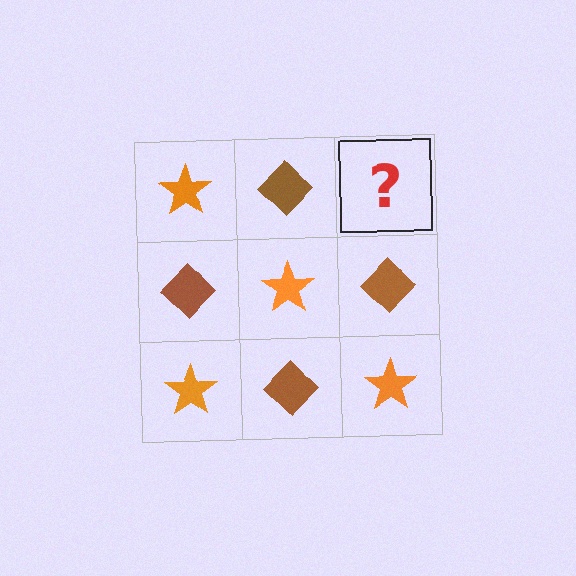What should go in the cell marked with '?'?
The missing cell should contain an orange star.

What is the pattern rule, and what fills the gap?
The rule is that it alternates orange star and brown diamond in a checkerboard pattern. The gap should be filled with an orange star.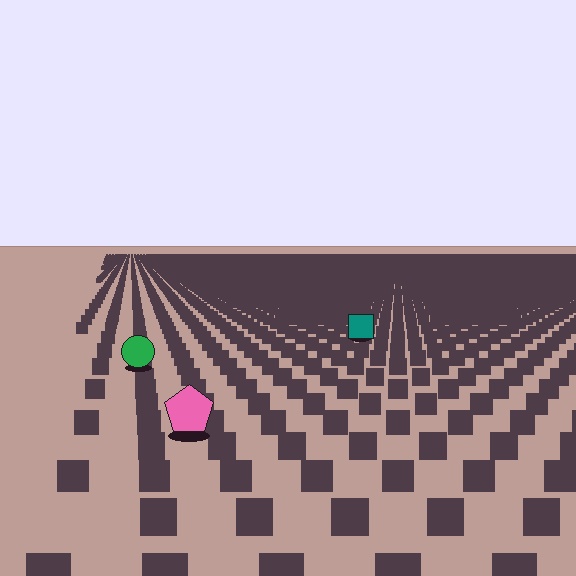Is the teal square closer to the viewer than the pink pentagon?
No. The pink pentagon is closer — you can tell from the texture gradient: the ground texture is coarser near it.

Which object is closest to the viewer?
The pink pentagon is closest. The texture marks near it are larger and more spread out.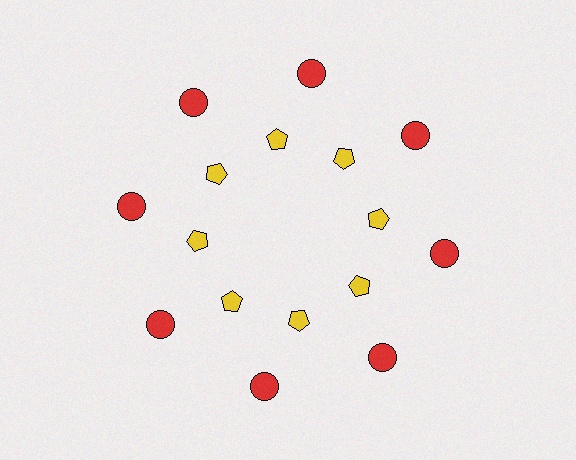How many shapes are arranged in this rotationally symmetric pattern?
There are 16 shapes, arranged in 8 groups of 2.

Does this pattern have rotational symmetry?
Yes, this pattern has 8-fold rotational symmetry. It looks the same after rotating 45 degrees around the center.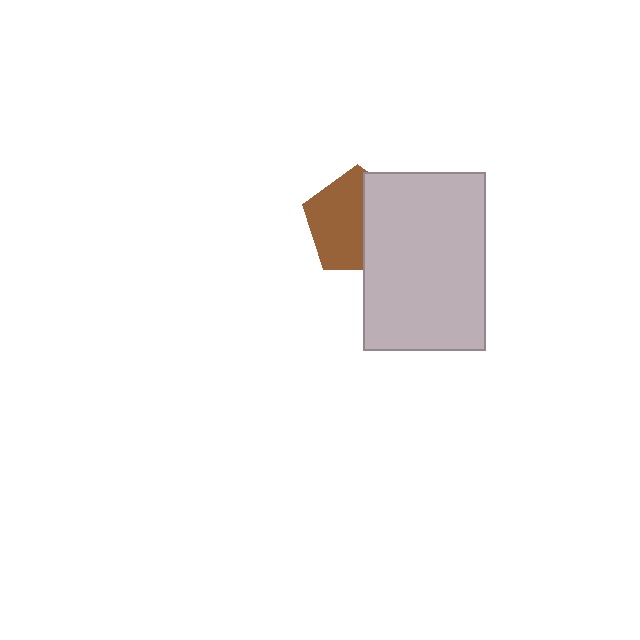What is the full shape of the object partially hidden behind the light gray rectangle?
The partially hidden object is a brown pentagon.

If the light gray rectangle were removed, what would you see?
You would see the complete brown pentagon.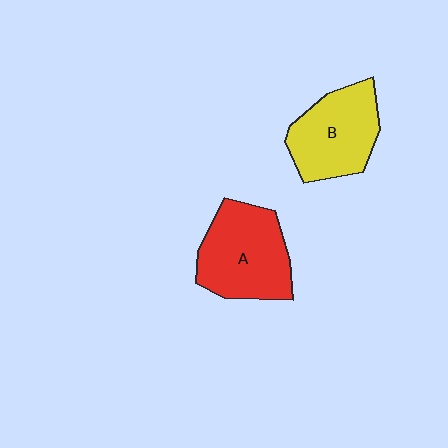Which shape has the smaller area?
Shape B (yellow).